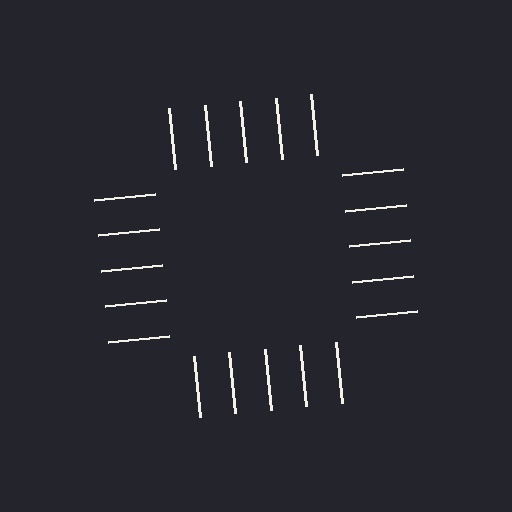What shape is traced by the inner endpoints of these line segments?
An illusory square — the line segments terminate on its edges but no continuous stroke is drawn.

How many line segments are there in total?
20 — 5 along each of the 4 edges.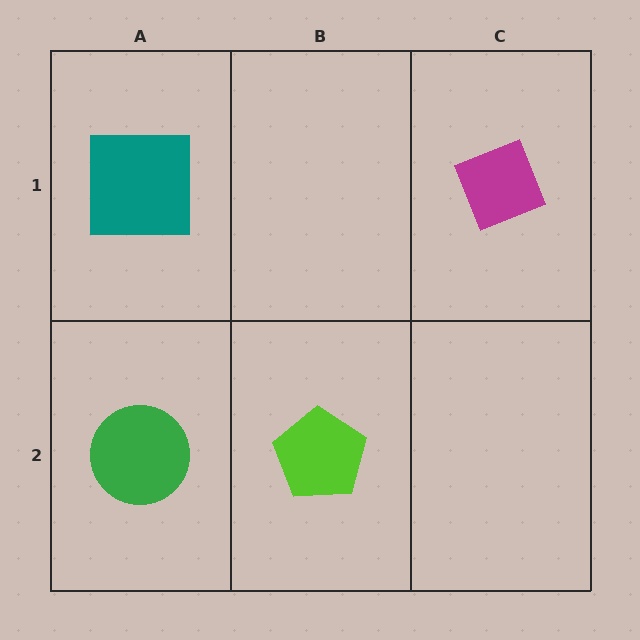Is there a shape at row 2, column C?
No, that cell is empty.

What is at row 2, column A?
A green circle.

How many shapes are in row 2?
2 shapes.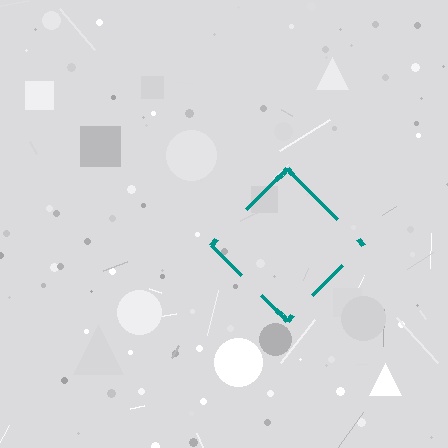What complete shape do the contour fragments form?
The contour fragments form a diamond.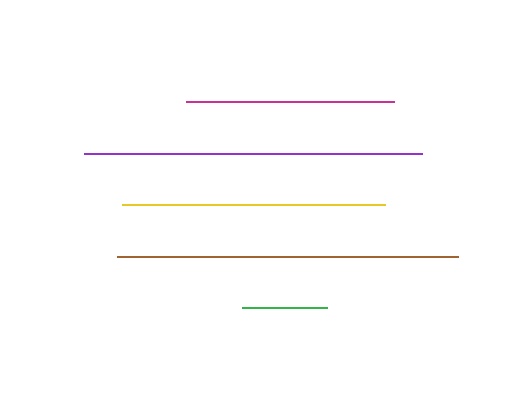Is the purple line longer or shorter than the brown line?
The brown line is longer than the purple line.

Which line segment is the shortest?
The green line is the shortest at approximately 85 pixels.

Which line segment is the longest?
The brown line is the longest at approximately 341 pixels.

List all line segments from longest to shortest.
From longest to shortest: brown, purple, yellow, magenta, green.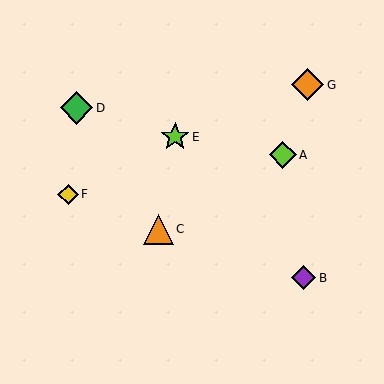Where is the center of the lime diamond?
The center of the lime diamond is at (283, 155).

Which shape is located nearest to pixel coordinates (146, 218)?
The orange triangle (labeled C) at (159, 229) is nearest to that location.